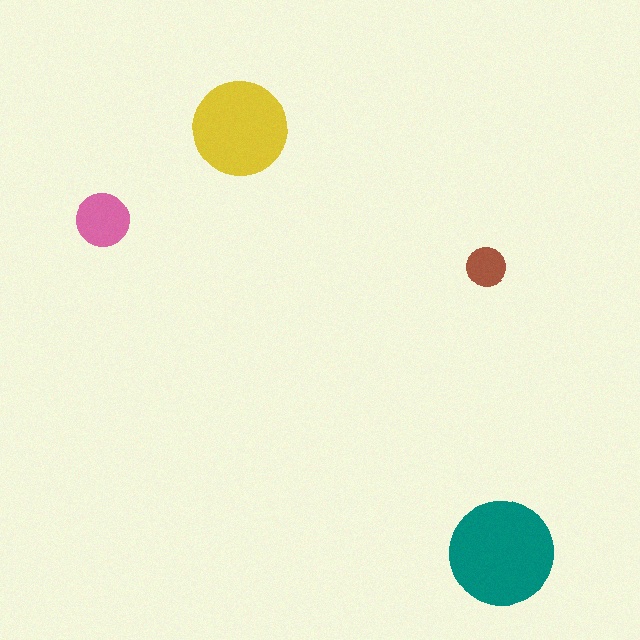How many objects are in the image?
There are 4 objects in the image.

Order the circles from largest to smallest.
the teal one, the yellow one, the pink one, the brown one.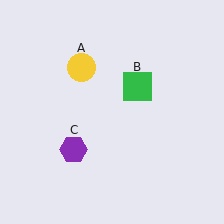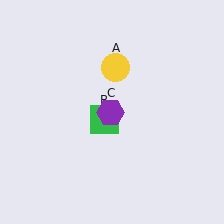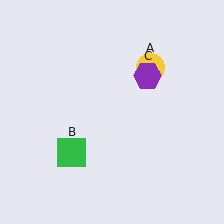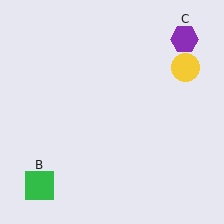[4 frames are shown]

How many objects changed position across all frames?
3 objects changed position: yellow circle (object A), green square (object B), purple hexagon (object C).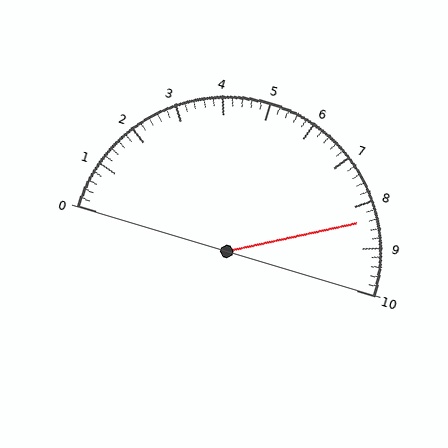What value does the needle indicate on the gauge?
The needle indicates approximately 8.4.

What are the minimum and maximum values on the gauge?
The gauge ranges from 0 to 10.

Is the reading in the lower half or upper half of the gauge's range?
The reading is in the upper half of the range (0 to 10).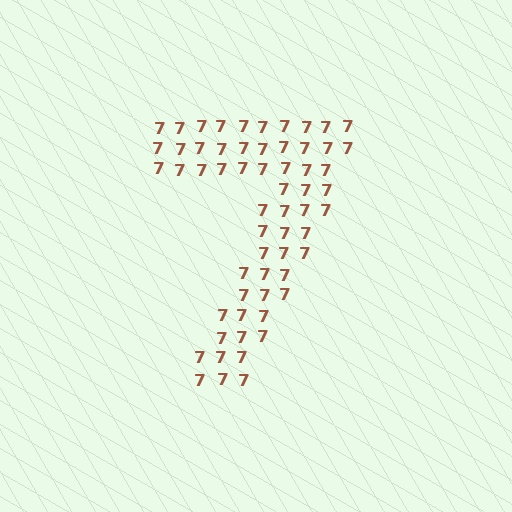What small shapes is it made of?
It is made of small digit 7's.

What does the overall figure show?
The overall figure shows the digit 7.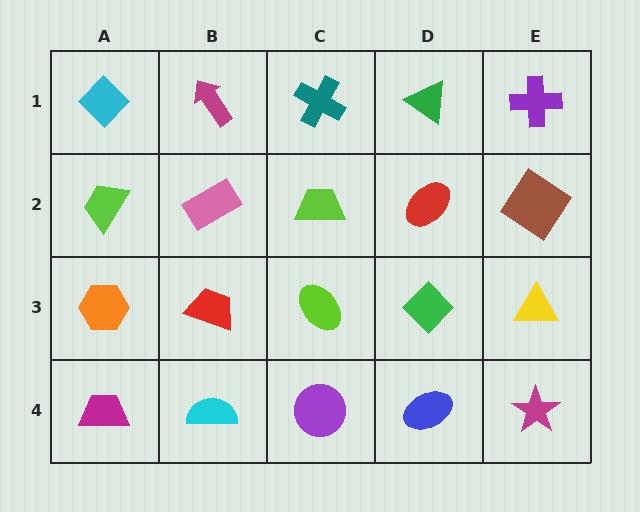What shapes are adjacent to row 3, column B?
A pink rectangle (row 2, column B), a cyan semicircle (row 4, column B), an orange hexagon (row 3, column A), a lime ellipse (row 3, column C).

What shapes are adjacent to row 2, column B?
A magenta arrow (row 1, column B), a red trapezoid (row 3, column B), a lime trapezoid (row 2, column A), a lime trapezoid (row 2, column C).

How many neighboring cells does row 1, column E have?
2.